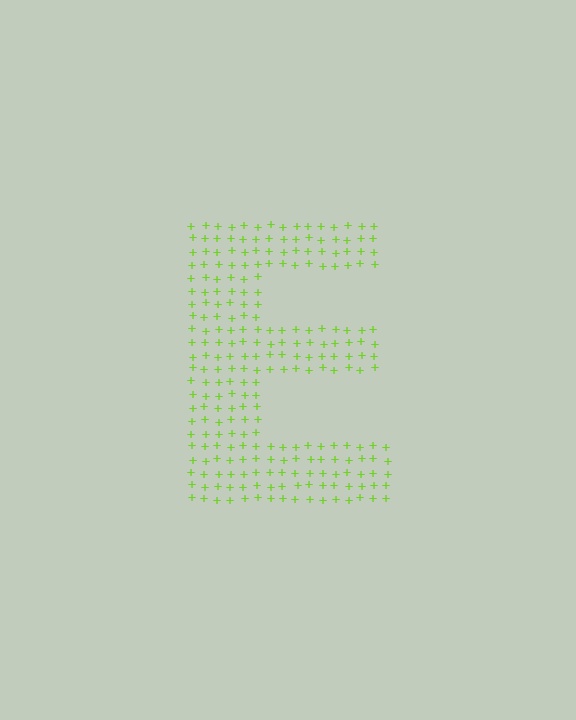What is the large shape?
The large shape is the letter E.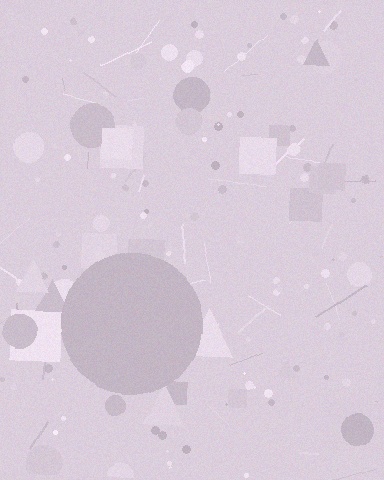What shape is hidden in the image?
A circle is hidden in the image.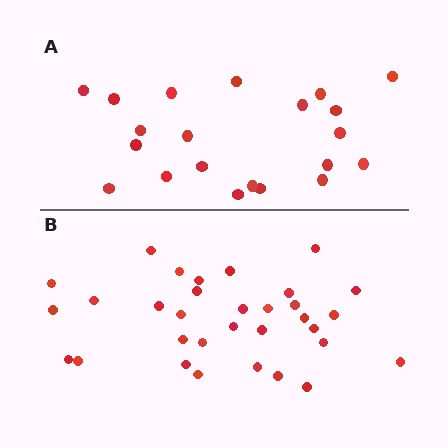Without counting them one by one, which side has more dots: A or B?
Region B (the bottom region) has more dots.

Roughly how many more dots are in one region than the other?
Region B has roughly 12 or so more dots than region A.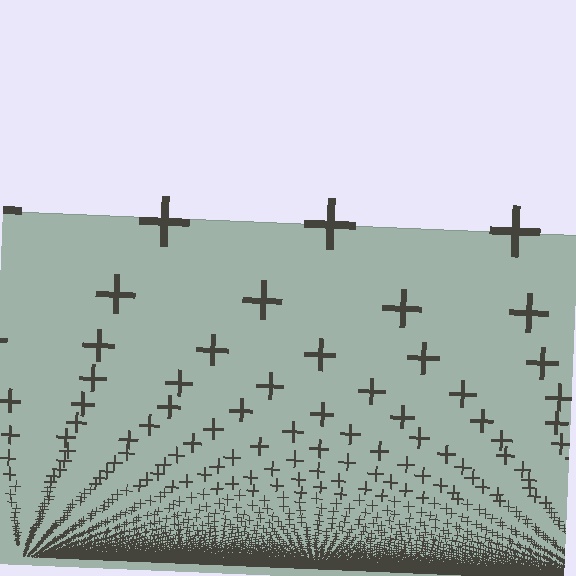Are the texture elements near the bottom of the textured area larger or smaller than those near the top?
Smaller. The gradient is inverted — elements near the bottom are smaller and denser.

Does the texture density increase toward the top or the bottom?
Density increases toward the bottom.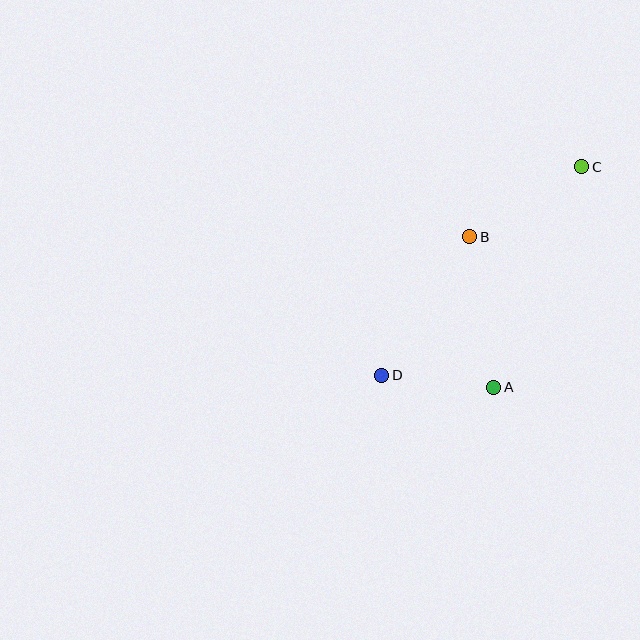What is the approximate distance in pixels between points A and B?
The distance between A and B is approximately 152 pixels.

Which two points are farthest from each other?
Points C and D are farthest from each other.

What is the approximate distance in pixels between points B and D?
The distance between B and D is approximately 164 pixels.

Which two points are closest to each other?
Points A and D are closest to each other.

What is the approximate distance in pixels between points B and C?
The distance between B and C is approximately 132 pixels.